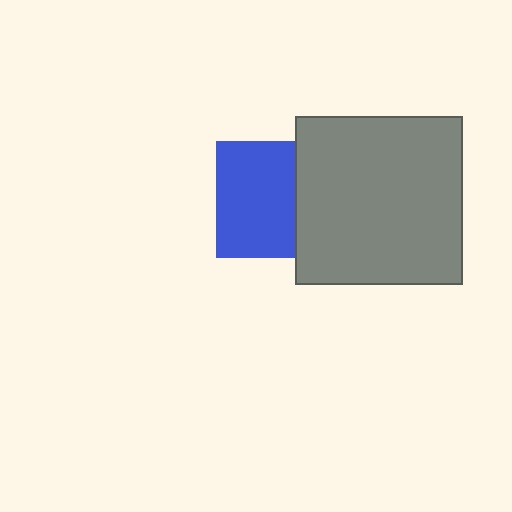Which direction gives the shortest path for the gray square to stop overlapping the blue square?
Moving right gives the shortest separation.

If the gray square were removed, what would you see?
You would see the complete blue square.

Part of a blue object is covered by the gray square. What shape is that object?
It is a square.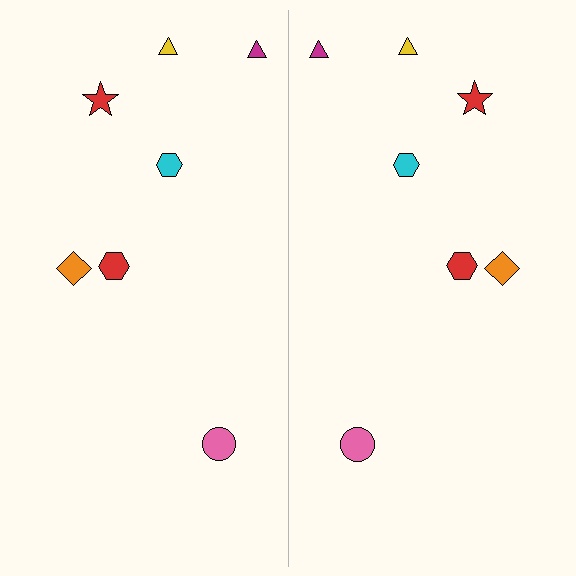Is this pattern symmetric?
Yes, this pattern has bilateral (reflection) symmetry.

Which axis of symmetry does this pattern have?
The pattern has a vertical axis of symmetry running through the center of the image.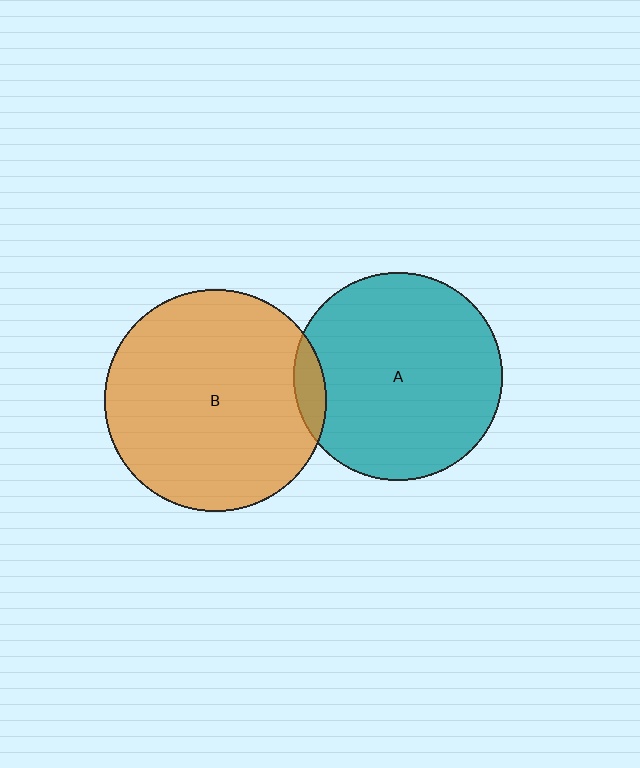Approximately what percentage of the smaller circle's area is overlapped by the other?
Approximately 5%.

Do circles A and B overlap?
Yes.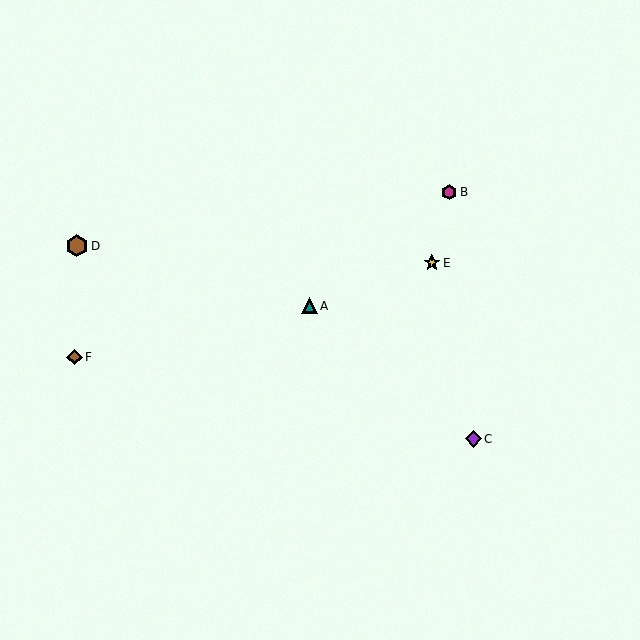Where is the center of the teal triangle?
The center of the teal triangle is at (309, 306).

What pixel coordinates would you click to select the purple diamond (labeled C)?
Click at (473, 439) to select the purple diamond C.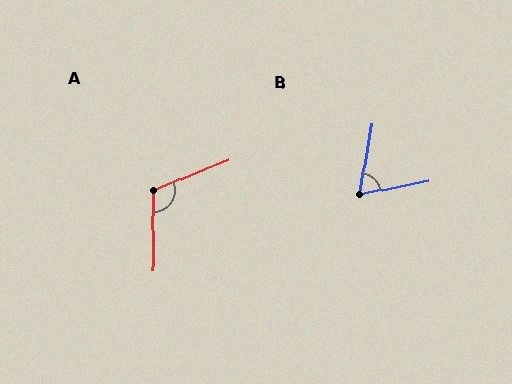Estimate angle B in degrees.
Approximately 70 degrees.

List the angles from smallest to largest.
B (70°), A (112°).